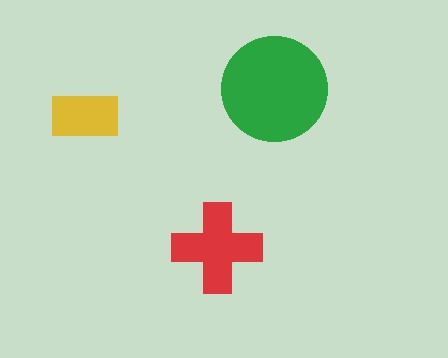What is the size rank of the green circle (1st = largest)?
1st.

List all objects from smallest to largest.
The yellow rectangle, the red cross, the green circle.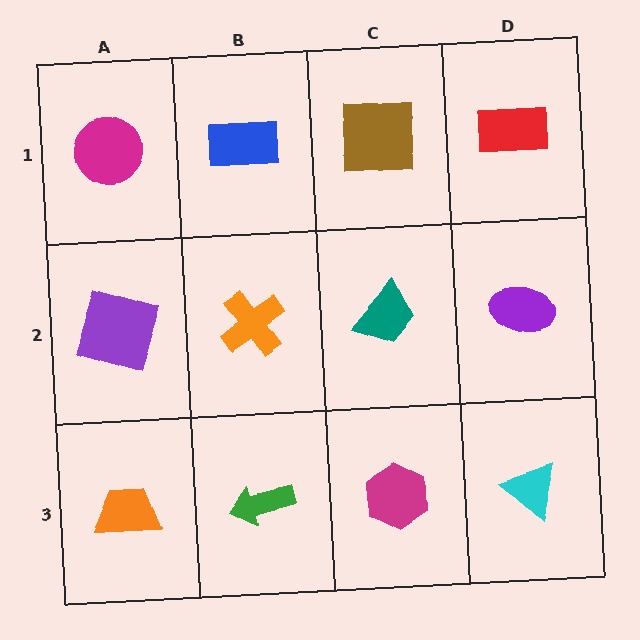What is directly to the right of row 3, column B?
A magenta hexagon.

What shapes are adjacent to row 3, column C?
A teal trapezoid (row 2, column C), a green arrow (row 3, column B), a cyan triangle (row 3, column D).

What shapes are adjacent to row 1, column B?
An orange cross (row 2, column B), a magenta circle (row 1, column A), a brown square (row 1, column C).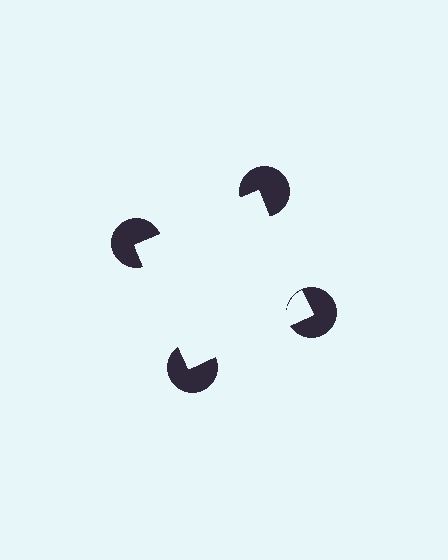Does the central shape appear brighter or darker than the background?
It typically appears slightly brighter than the background, even though no actual brightness change is drawn.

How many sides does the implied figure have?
4 sides.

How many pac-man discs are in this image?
There are 4 — one at each vertex of the illusory square.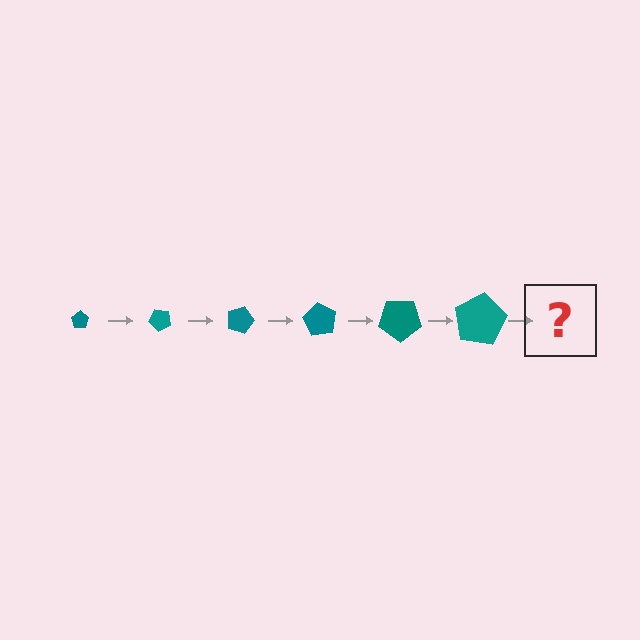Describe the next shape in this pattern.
It should be a pentagon, larger than the previous one and rotated 270 degrees from the start.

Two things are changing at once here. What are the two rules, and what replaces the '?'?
The two rules are that the pentagon grows larger each step and it rotates 45 degrees each step. The '?' should be a pentagon, larger than the previous one and rotated 270 degrees from the start.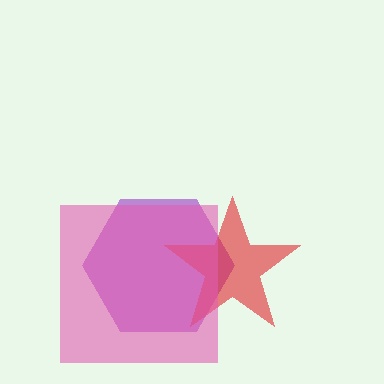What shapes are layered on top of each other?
The layered shapes are: a purple hexagon, a red star, a pink square.